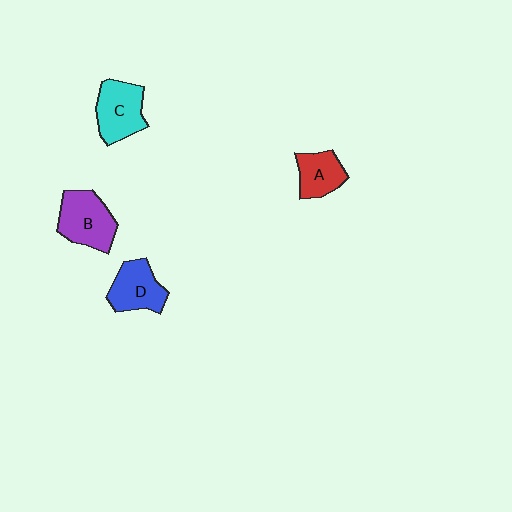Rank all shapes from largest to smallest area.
From largest to smallest: B (purple), C (cyan), D (blue), A (red).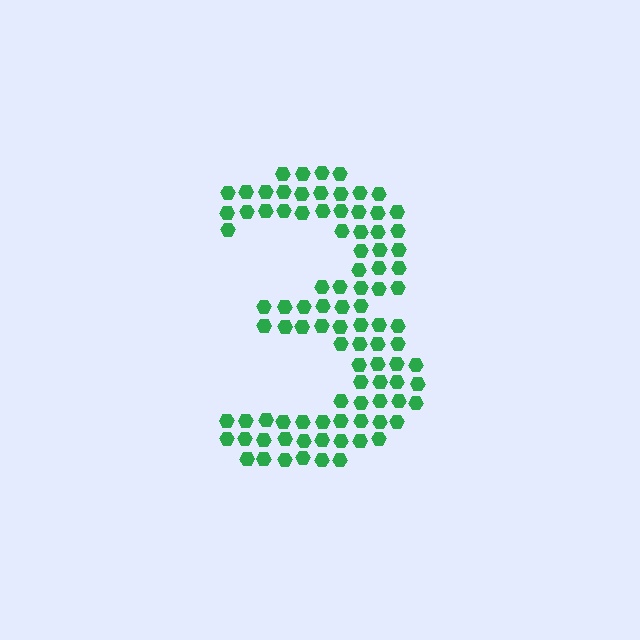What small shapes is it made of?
It is made of small hexagons.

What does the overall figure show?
The overall figure shows the digit 3.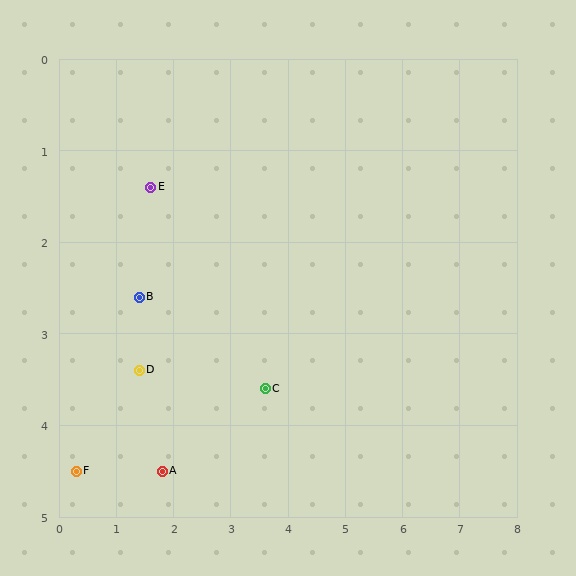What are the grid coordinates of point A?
Point A is at approximately (1.8, 4.5).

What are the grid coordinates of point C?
Point C is at approximately (3.6, 3.6).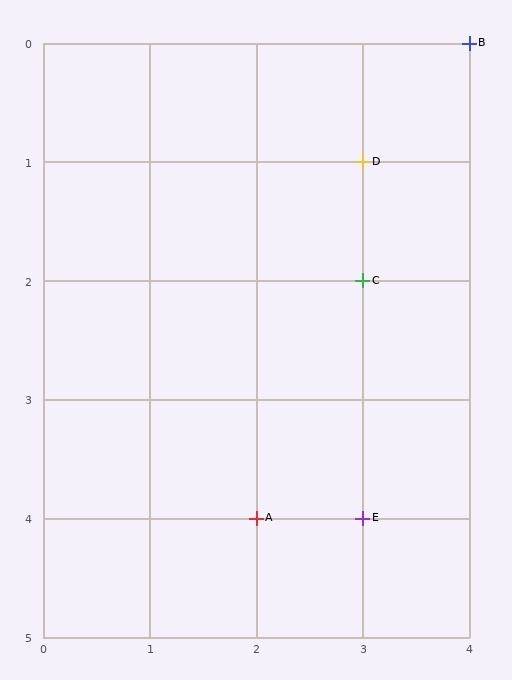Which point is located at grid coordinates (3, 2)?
Point C is at (3, 2).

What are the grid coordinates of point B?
Point B is at grid coordinates (4, 0).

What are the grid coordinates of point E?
Point E is at grid coordinates (3, 4).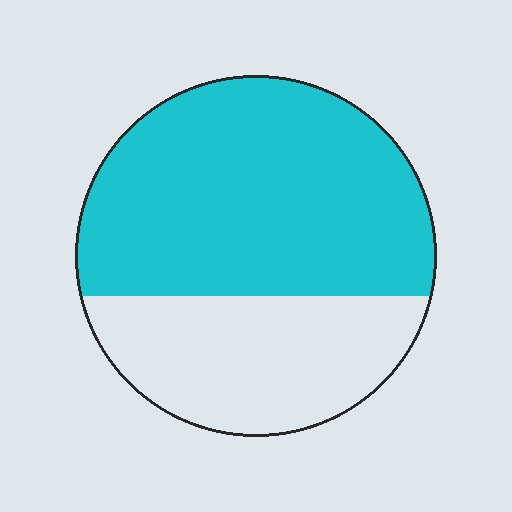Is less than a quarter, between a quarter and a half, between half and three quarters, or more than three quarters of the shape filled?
Between half and three quarters.